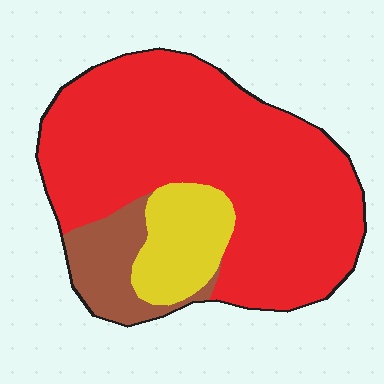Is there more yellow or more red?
Red.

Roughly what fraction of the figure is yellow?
Yellow takes up about one eighth (1/8) of the figure.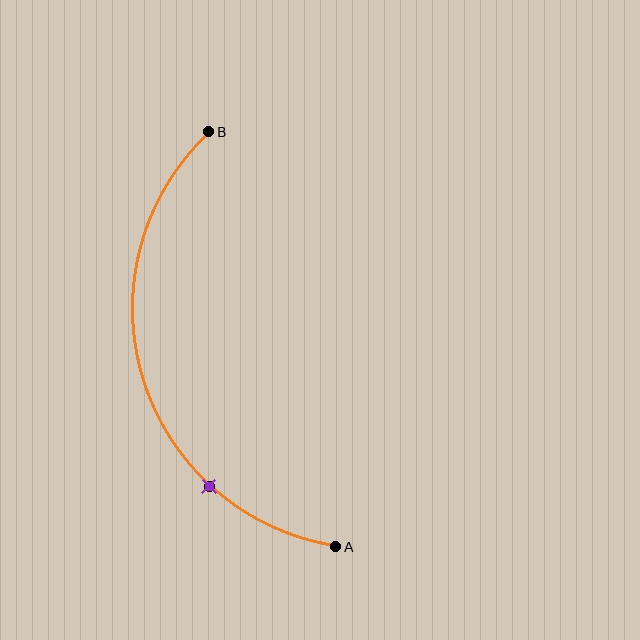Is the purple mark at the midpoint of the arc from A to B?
No. The purple mark lies on the arc but is closer to endpoint A. The arc midpoint would be at the point on the curve equidistant along the arc from both A and B.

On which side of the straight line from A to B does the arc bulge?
The arc bulges to the left of the straight line connecting A and B.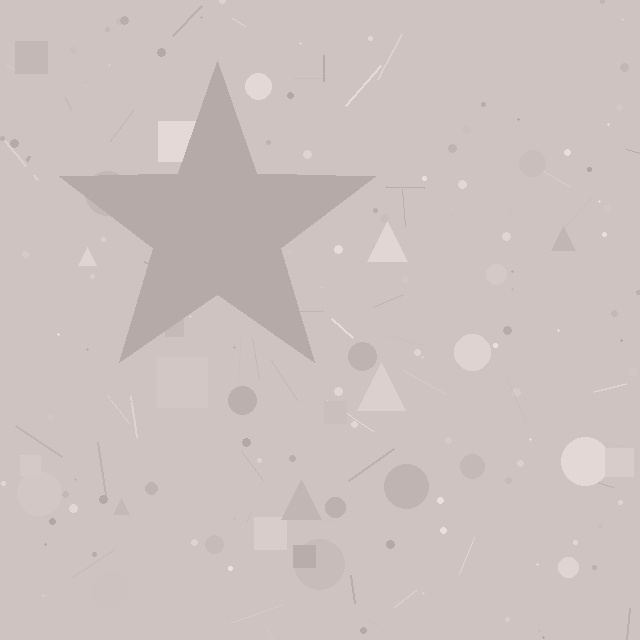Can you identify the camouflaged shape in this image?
The camouflaged shape is a star.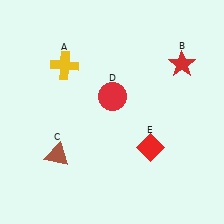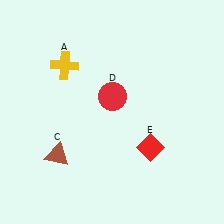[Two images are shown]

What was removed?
The red star (B) was removed in Image 2.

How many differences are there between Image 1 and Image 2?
There is 1 difference between the two images.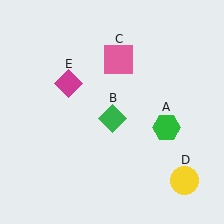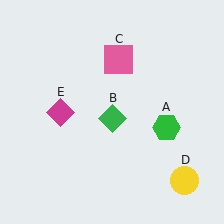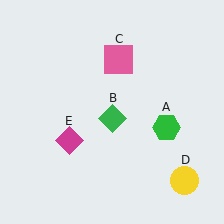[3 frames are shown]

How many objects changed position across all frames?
1 object changed position: magenta diamond (object E).